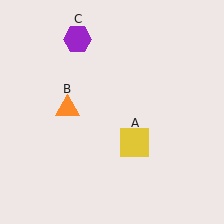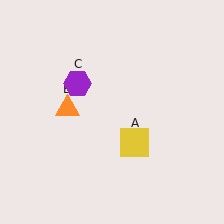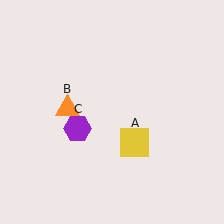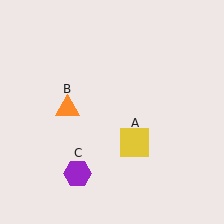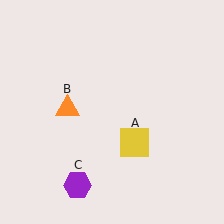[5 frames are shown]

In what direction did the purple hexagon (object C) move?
The purple hexagon (object C) moved down.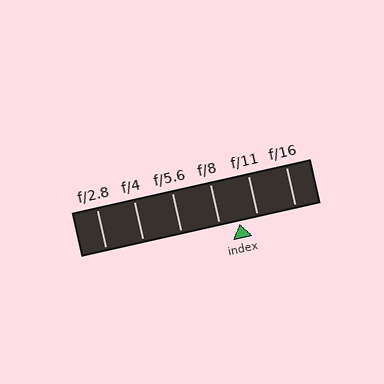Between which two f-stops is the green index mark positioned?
The index mark is between f/8 and f/11.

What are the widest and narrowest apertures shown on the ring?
The widest aperture shown is f/2.8 and the narrowest is f/16.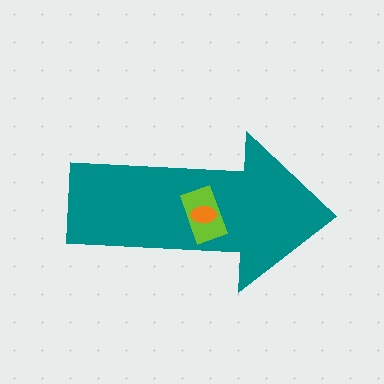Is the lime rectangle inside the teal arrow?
Yes.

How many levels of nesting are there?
3.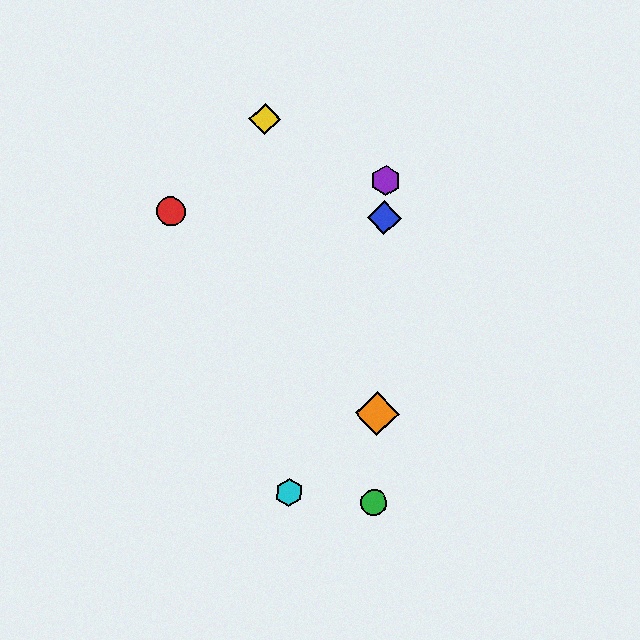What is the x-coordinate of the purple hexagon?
The purple hexagon is at x≈385.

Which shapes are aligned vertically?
The blue diamond, the green circle, the purple hexagon, the orange diamond are aligned vertically.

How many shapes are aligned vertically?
4 shapes (the blue diamond, the green circle, the purple hexagon, the orange diamond) are aligned vertically.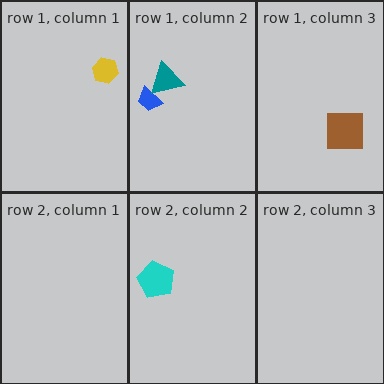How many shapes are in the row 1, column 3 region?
1.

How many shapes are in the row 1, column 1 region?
1.